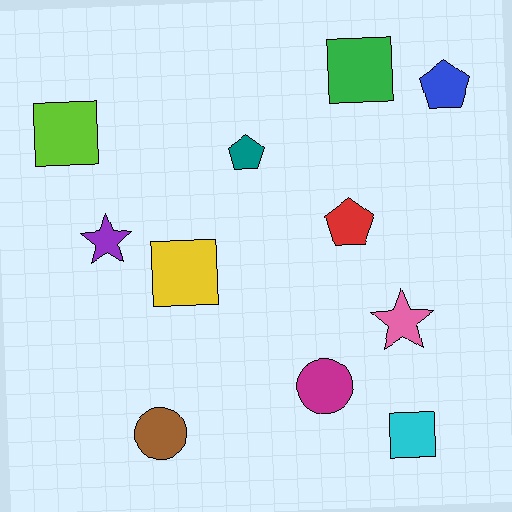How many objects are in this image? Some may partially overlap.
There are 11 objects.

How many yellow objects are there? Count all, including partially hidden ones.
There is 1 yellow object.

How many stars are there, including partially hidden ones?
There are 2 stars.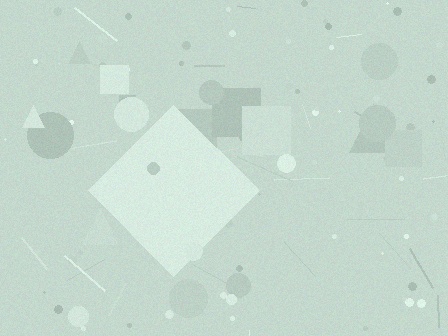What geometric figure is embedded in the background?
A diamond is embedded in the background.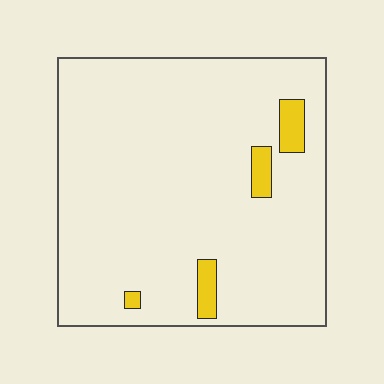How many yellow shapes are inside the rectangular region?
4.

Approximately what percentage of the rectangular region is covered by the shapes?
Approximately 5%.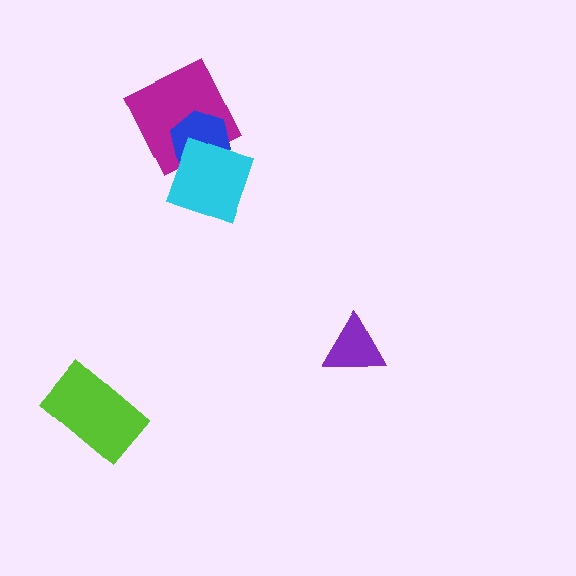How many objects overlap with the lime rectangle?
0 objects overlap with the lime rectangle.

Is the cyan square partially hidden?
No, no other shape covers it.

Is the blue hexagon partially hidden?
Yes, it is partially covered by another shape.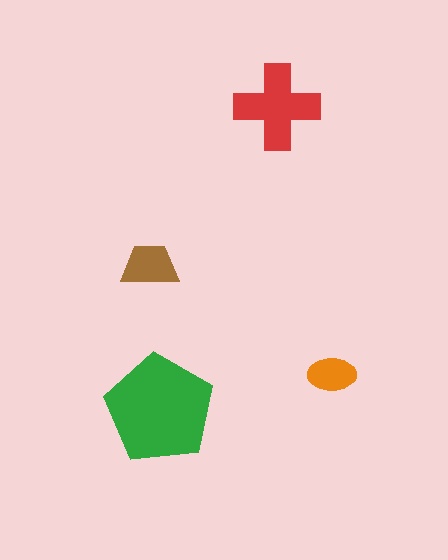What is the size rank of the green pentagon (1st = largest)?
1st.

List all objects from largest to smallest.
The green pentagon, the red cross, the brown trapezoid, the orange ellipse.